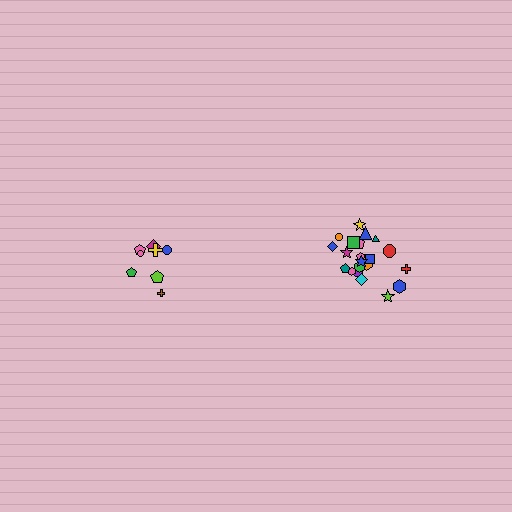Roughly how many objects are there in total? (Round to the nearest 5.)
Roughly 30 objects in total.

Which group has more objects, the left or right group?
The right group.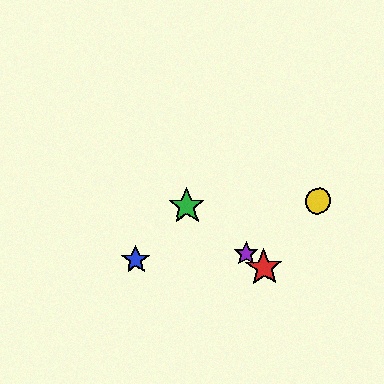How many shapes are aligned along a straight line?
3 shapes (the red star, the green star, the purple star) are aligned along a straight line.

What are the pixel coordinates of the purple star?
The purple star is at (246, 254).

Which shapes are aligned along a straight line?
The red star, the green star, the purple star are aligned along a straight line.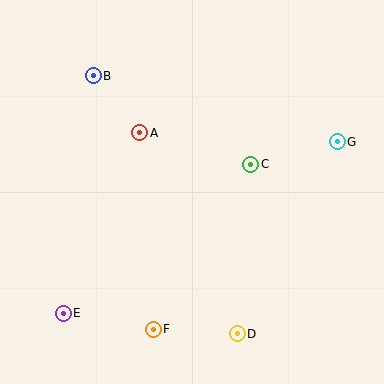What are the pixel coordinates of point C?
Point C is at (251, 164).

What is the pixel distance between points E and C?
The distance between E and C is 239 pixels.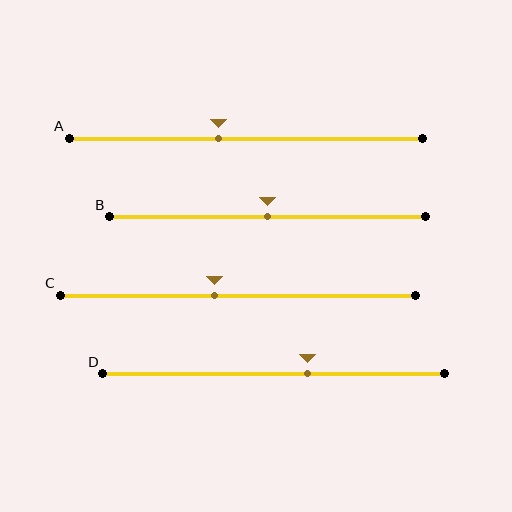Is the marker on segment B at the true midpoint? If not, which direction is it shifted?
Yes, the marker on segment B is at the true midpoint.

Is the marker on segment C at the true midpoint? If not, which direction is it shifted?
No, the marker on segment C is shifted to the left by about 6% of the segment length.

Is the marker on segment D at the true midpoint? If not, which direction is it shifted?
No, the marker on segment D is shifted to the right by about 10% of the segment length.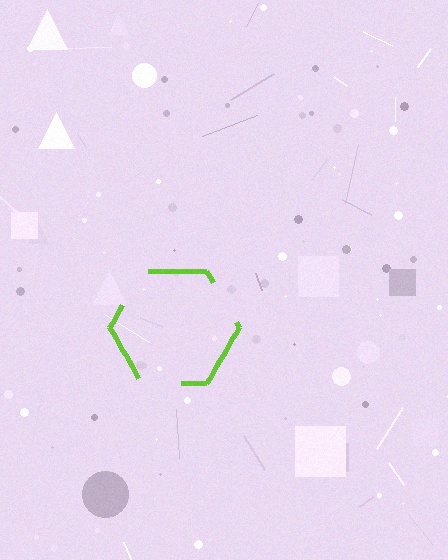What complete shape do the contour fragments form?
The contour fragments form a hexagon.